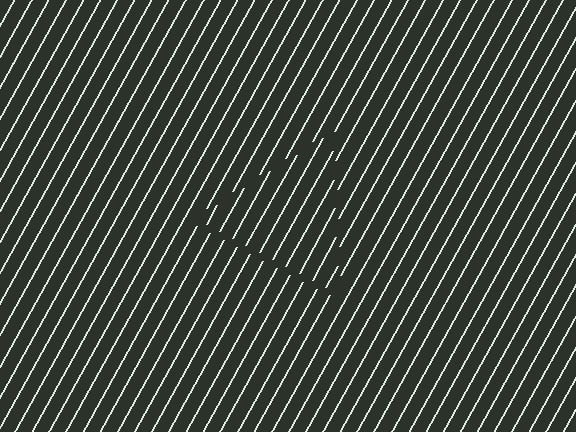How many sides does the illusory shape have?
3 sides — the line-ends trace a triangle.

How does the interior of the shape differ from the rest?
The interior of the shape contains the same grating, shifted by half a period — the contour is defined by the phase discontinuity where line-ends from the inner and outer gratings abut.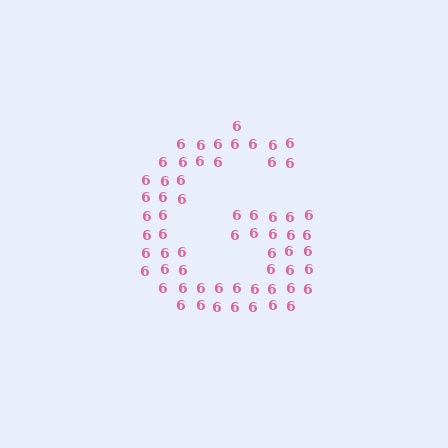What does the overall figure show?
The overall figure shows the letter G.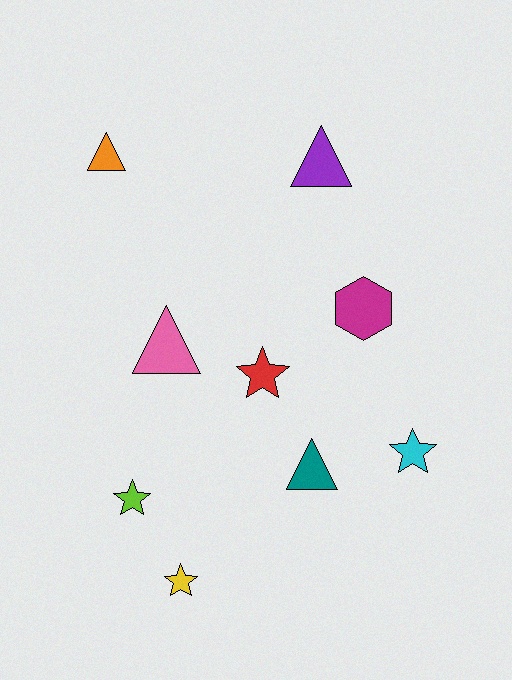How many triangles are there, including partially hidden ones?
There are 4 triangles.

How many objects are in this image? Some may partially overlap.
There are 9 objects.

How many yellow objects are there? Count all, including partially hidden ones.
There is 1 yellow object.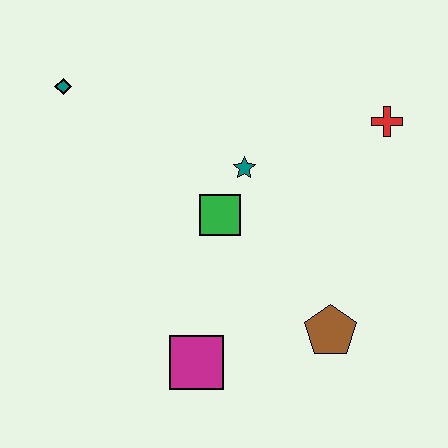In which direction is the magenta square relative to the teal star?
The magenta square is below the teal star.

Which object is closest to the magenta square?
The brown pentagon is closest to the magenta square.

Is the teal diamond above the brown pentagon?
Yes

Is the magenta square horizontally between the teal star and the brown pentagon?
No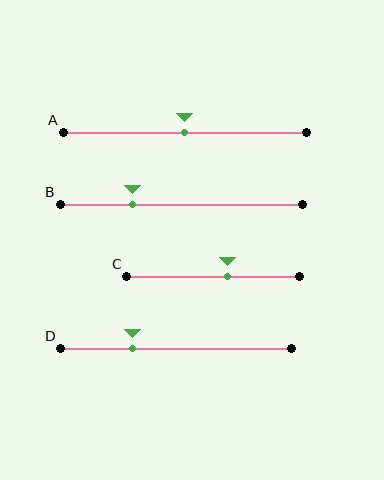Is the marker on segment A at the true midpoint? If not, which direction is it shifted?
Yes, the marker on segment A is at the true midpoint.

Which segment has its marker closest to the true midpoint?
Segment A has its marker closest to the true midpoint.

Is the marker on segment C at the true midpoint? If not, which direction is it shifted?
No, the marker on segment C is shifted to the right by about 8% of the segment length.